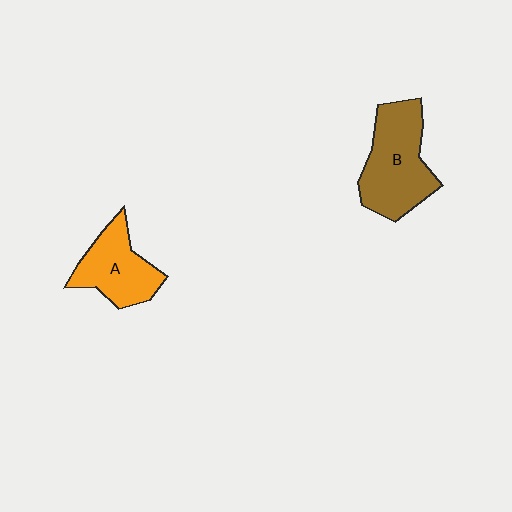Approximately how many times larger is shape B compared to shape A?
Approximately 1.3 times.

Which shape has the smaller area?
Shape A (orange).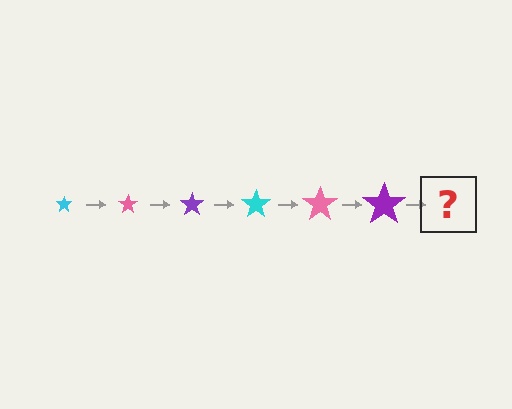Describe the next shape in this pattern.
It should be a cyan star, larger than the previous one.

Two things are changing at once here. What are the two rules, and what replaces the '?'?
The two rules are that the star grows larger each step and the color cycles through cyan, pink, and purple. The '?' should be a cyan star, larger than the previous one.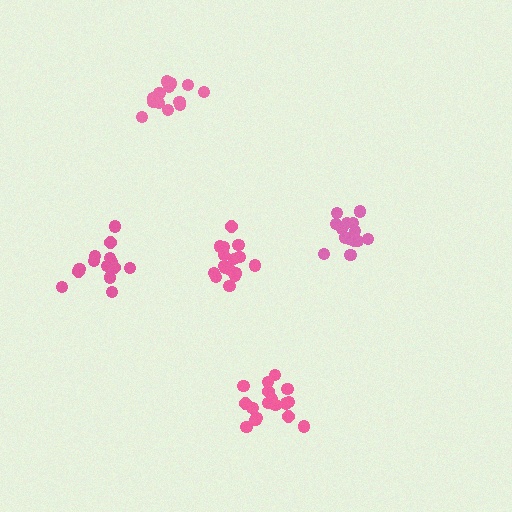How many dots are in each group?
Group 1: 15 dots, Group 2: 14 dots, Group 3: 18 dots, Group 4: 17 dots, Group 5: 13 dots (77 total).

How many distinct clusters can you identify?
There are 5 distinct clusters.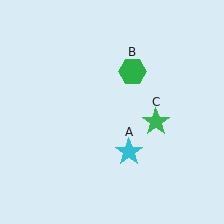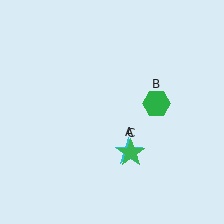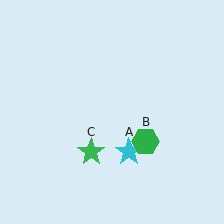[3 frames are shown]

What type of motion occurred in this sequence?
The green hexagon (object B), green star (object C) rotated clockwise around the center of the scene.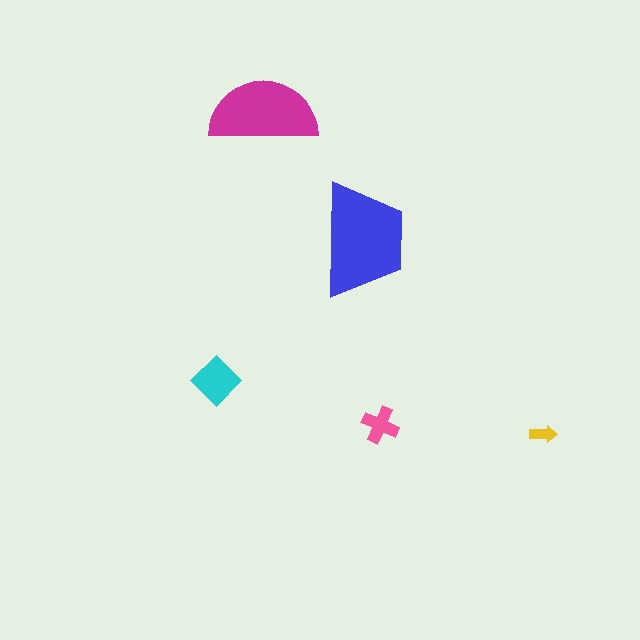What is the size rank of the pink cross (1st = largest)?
4th.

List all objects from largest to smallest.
The blue trapezoid, the magenta semicircle, the cyan diamond, the pink cross, the yellow arrow.